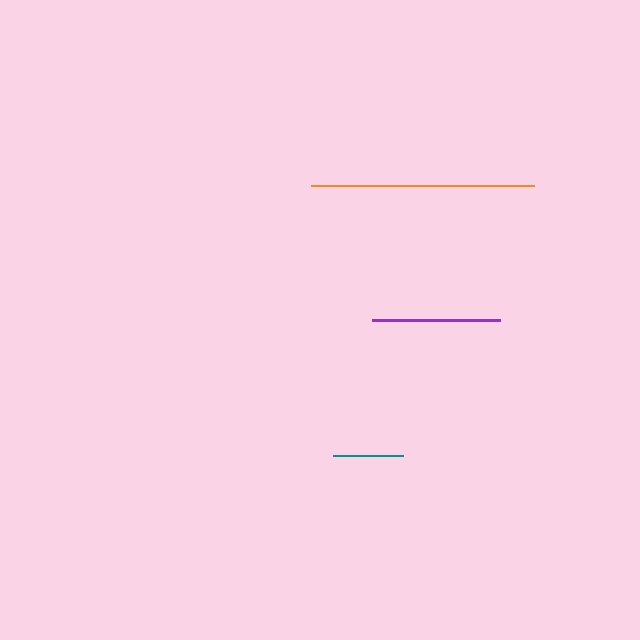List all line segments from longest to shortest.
From longest to shortest: orange, purple, teal.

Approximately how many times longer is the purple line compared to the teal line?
The purple line is approximately 1.8 times the length of the teal line.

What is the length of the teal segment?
The teal segment is approximately 70 pixels long.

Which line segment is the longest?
The orange line is the longest at approximately 223 pixels.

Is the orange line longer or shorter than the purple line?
The orange line is longer than the purple line.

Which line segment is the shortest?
The teal line is the shortest at approximately 70 pixels.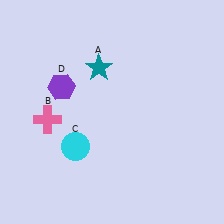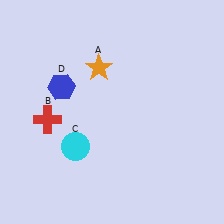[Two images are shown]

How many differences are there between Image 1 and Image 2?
There are 3 differences between the two images.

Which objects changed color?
A changed from teal to orange. B changed from pink to red. D changed from purple to blue.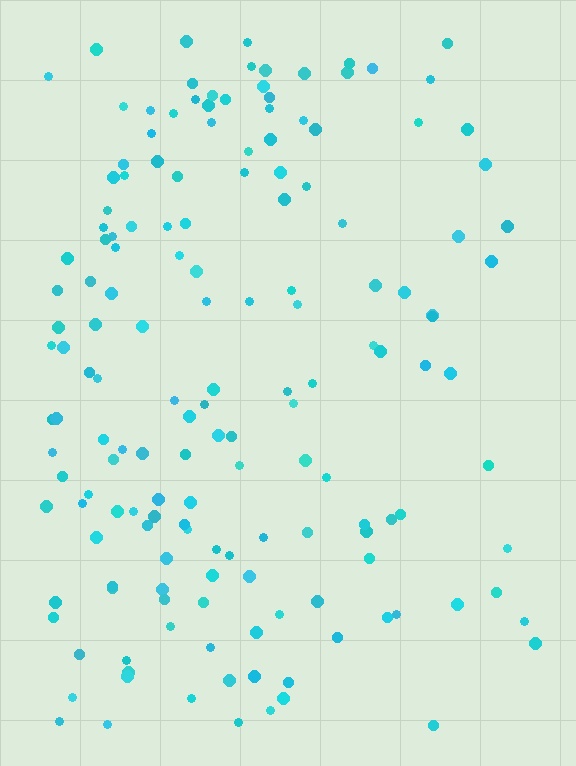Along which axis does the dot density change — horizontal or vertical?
Horizontal.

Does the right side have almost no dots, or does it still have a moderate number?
Still a moderate number, just noticeably fewer than the left.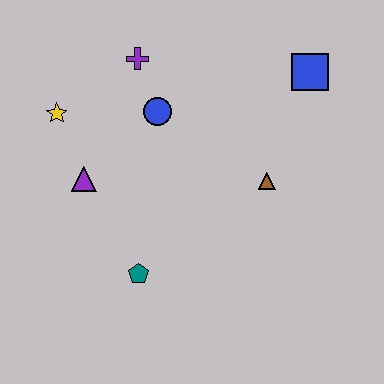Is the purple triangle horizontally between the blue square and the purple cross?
No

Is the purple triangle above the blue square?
No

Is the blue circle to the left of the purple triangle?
No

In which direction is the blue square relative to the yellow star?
The blue square is to the right of the yellow star.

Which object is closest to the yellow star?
The purple triangle is closest to the yellow star.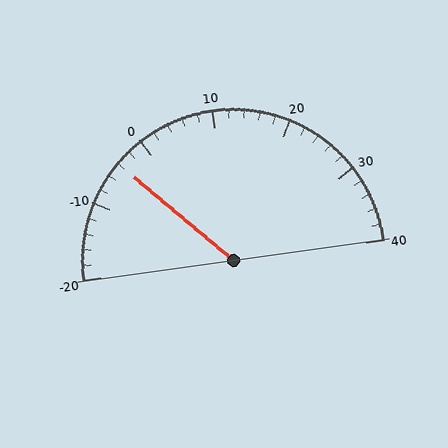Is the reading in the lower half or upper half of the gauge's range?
The reading is in the lower half of the range (-20 to 40).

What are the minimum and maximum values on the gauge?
The gauge ranges from -20 to 40.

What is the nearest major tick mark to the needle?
The nearest major tick mark is 0.